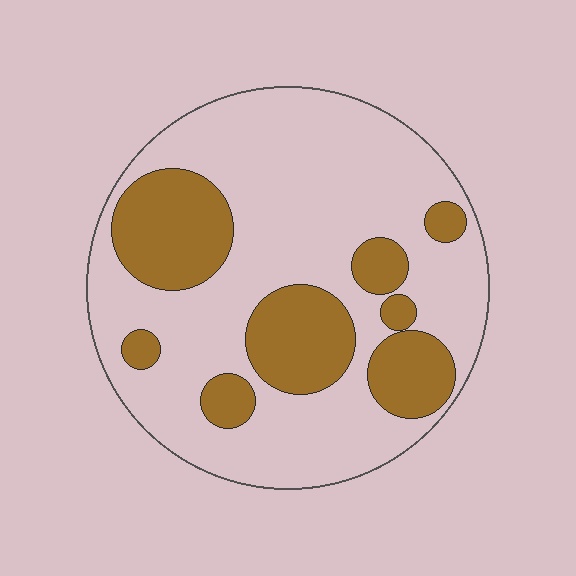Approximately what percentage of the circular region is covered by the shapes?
Approximately 30%.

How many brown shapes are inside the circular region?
8.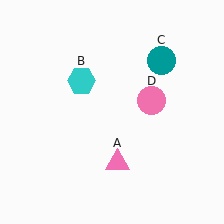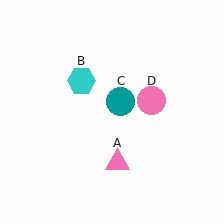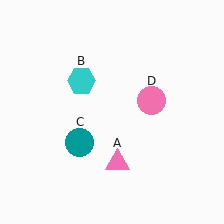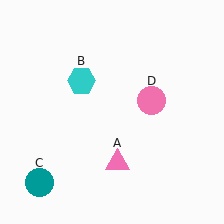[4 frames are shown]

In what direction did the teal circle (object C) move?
The teal circle (object C) moved down and to the left.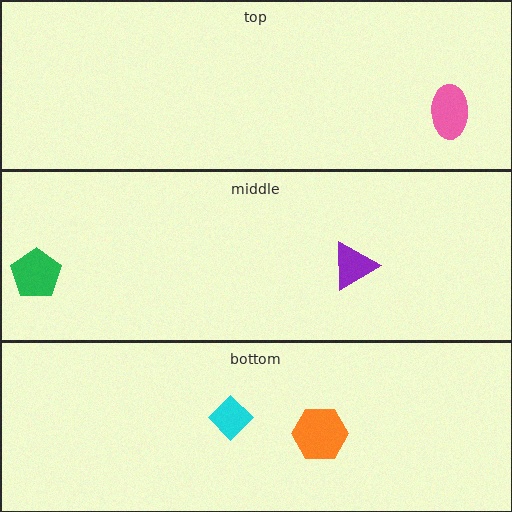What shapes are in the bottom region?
The orange hexagon, the cyan diamond.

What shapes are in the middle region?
The purple triangle, the green pentagon.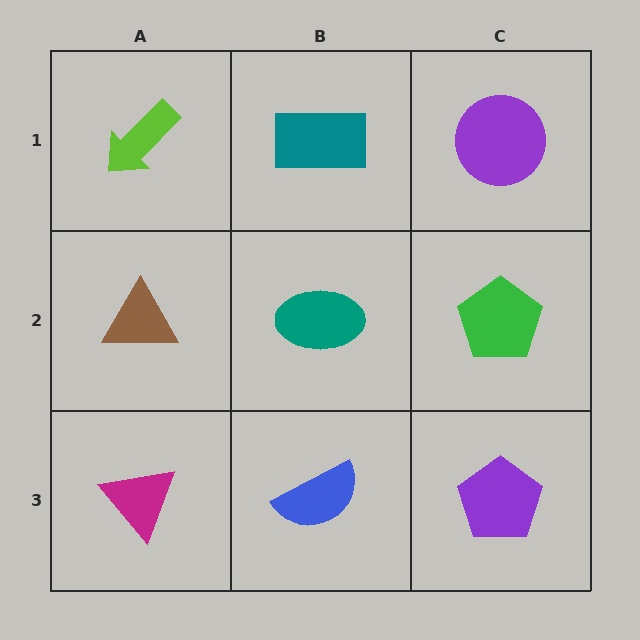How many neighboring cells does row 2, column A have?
3.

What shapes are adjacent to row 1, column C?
A green pentagon (row 2, column C), a teal rectangle (row 1, column B).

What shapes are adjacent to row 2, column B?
A teal rectangle (row 1, column B), a blue semicircle (row 3, column B), a brown triangle (row 2, column A), a green pentagon (row 2, column C).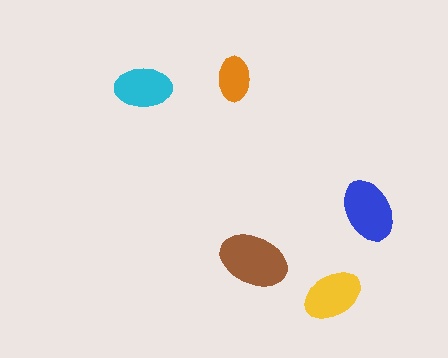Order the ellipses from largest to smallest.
the brown one, the blue one, the yellow one, the cyan one, the orange one.